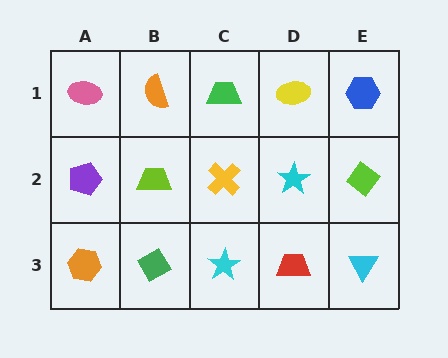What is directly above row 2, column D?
A yellow ellipse.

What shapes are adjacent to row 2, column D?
A yellow ellipse (row 1, column D), a red trapezoid (row 3, column D), a yellow cross (row 2, column C), a lime diamond (row 2, column E).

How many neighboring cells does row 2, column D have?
4.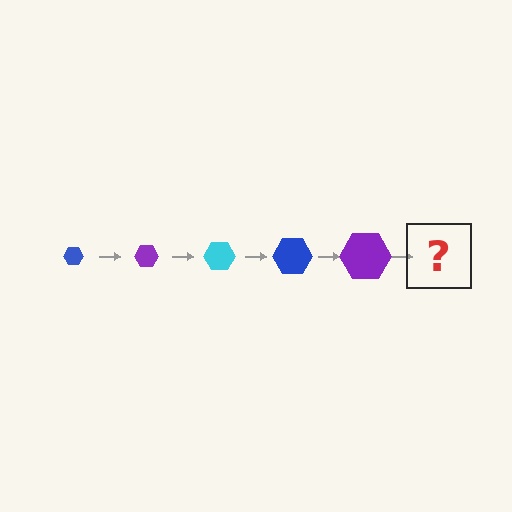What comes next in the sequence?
The next element should be a cyan hexagon, larger than the previous one.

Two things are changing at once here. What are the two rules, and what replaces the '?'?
The two rules are that the hexagon grows larger each step and the color cycles through blue, purple, and cyan. The '?' should be a cyan hexagon, larger than the previous one.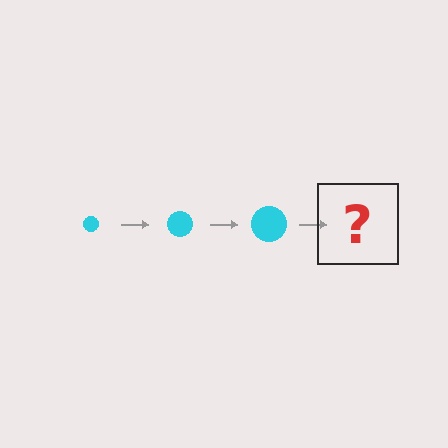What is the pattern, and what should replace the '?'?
The pattern is that the circle gets progressively larger each step. The '?' should be a cyan circle, larger than the previous one.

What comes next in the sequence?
The next element should be a cyan circle, larger than the previous one.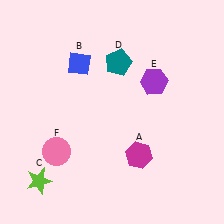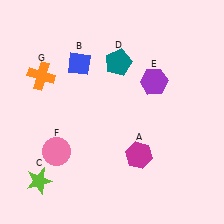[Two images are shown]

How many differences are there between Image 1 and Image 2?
There is 1 difference between the two images.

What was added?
An orange cross (G) was added in Image 2.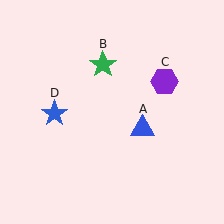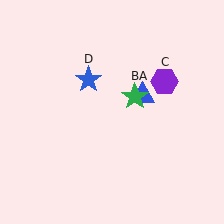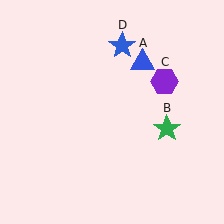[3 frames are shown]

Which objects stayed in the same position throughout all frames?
Purple hexagon (object C) remained stationary.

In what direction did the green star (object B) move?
The green star (object B) moved down and to the right.